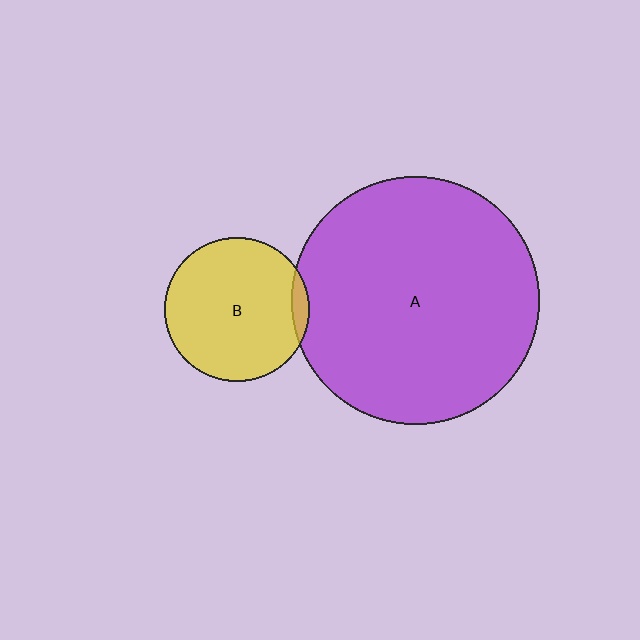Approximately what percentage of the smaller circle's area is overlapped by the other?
Approximately 5%.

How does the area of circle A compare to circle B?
Approximately 2.9 times.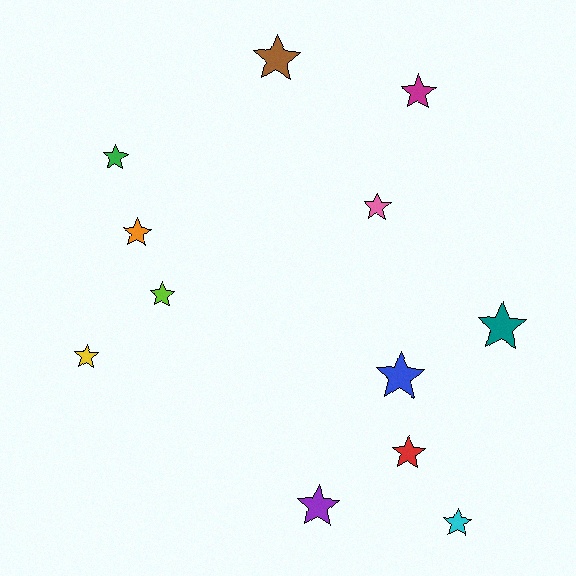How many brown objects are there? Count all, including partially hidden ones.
There is 1 brown object.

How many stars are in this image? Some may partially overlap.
There are 12 stars.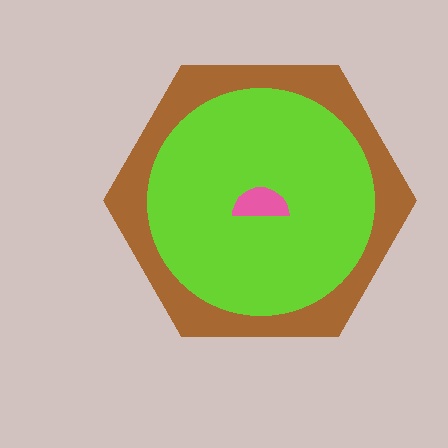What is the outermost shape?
The brown hexagon.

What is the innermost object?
The pink semicircle.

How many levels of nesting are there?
3.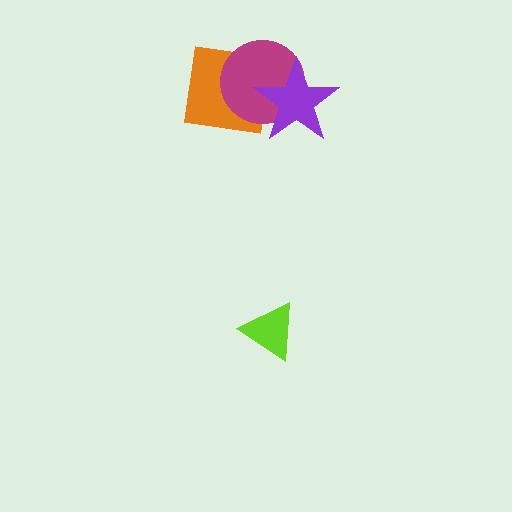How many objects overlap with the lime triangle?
0 objects overlap with the lime triangle.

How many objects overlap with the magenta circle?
2 objects overlap with the magenta circle.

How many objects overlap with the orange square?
2 objects overlap with the orange square.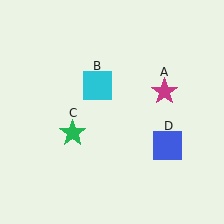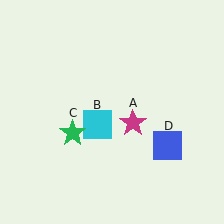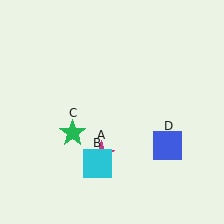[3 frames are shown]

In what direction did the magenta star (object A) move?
The magenta star (object A) moved down and to the left.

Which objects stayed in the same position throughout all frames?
Green star (object C) and blue square (object D) remained stationary.